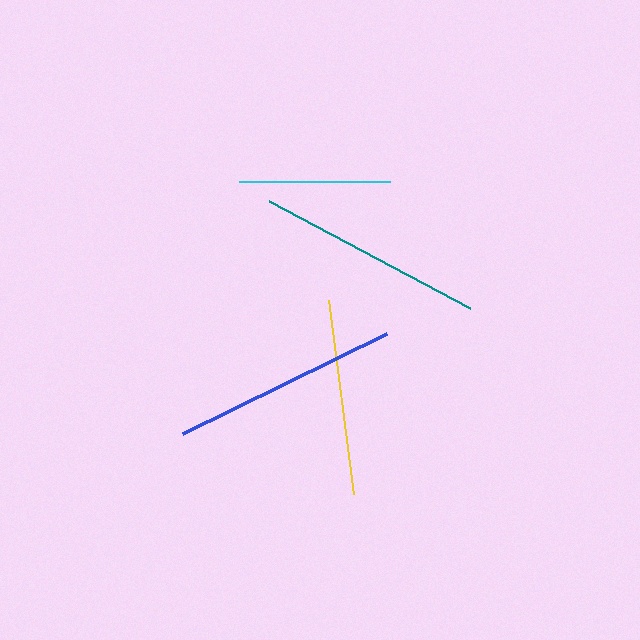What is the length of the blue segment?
The blue segment is approximately 228 pixels long.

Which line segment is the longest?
The teal line is the longest at approximately 228 pixels.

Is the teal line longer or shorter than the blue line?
The teal line is longer than the blue line.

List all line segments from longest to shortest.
From longest to shortest: teal, blue, yellow, cyan.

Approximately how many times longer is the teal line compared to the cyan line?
The teal line is approximately 1.5 times the length of the cyan line.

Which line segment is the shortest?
The cyan line is the shortest at approximately 151 pixels.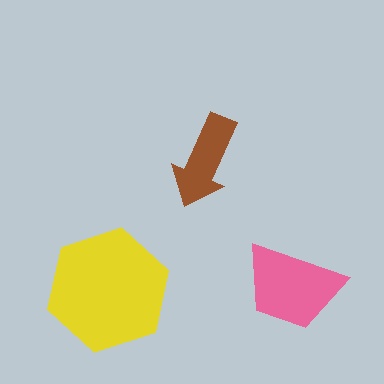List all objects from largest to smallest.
The yellow hexagon, the pink trapezoid, the brown arrow.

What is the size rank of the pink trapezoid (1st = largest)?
2nd.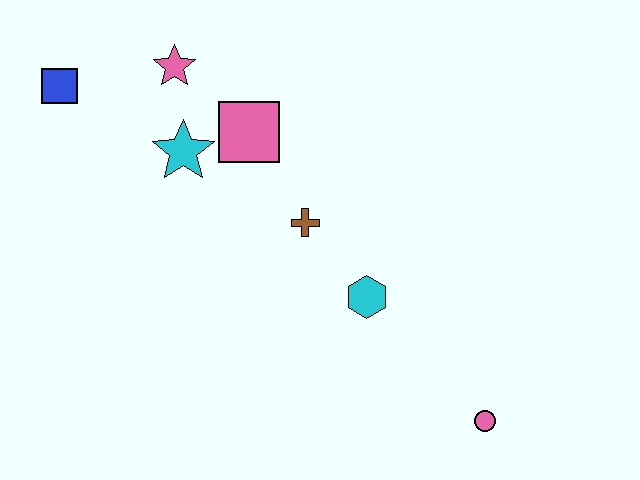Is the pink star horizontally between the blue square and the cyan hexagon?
Yes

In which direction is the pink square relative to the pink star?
The pink square is to the right of the pink star.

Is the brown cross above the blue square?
No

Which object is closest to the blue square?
The pink star is closest to the blue square.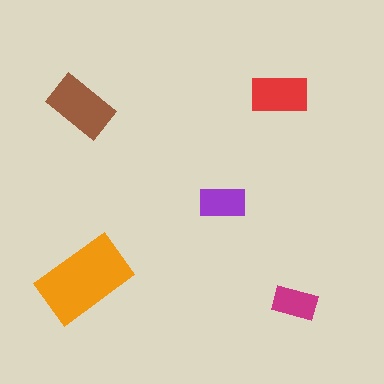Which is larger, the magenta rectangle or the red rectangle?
The red one.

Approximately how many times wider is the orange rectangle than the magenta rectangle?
About 2 times wider.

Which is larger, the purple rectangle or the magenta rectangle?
The purple one.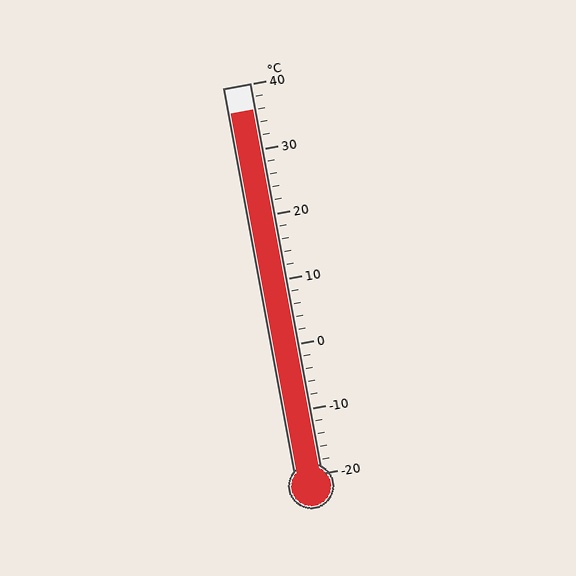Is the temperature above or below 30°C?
The temperature is above 30°C.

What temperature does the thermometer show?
The thermometer shows approximately 36°C.